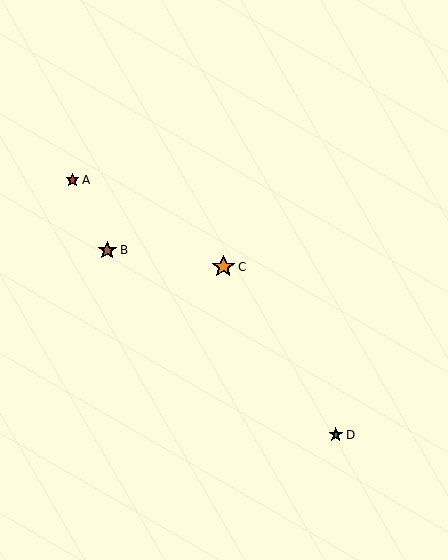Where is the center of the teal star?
The center of the teal star is at (336, 435).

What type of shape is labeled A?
Shape A is a red star.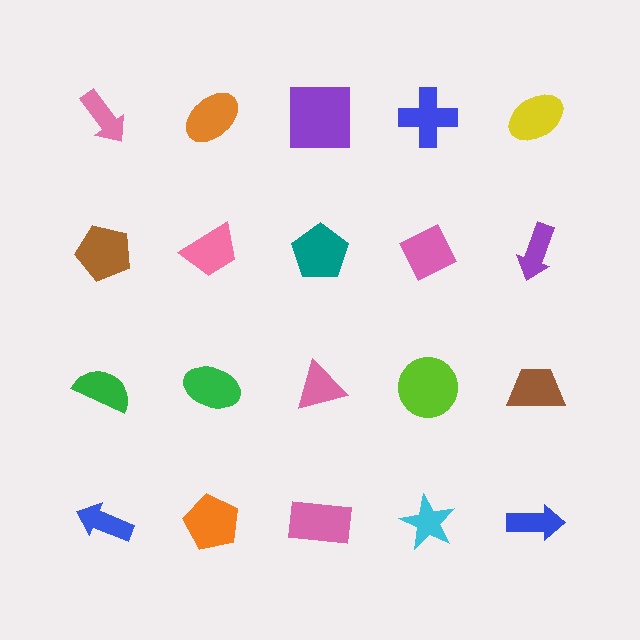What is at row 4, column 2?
An orange pentagon.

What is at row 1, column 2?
An orange ellipse.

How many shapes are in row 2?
5 shapes.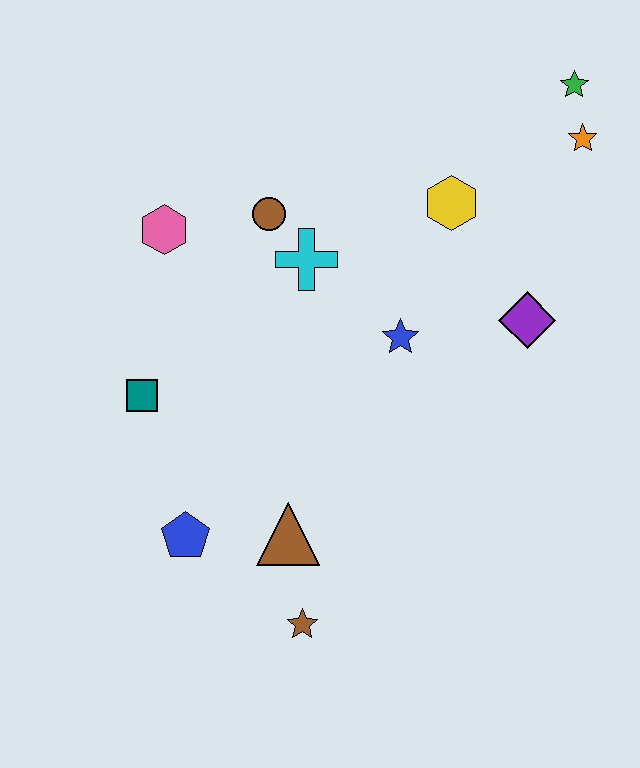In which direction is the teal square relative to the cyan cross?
The teal square is to the left of the cyan cross.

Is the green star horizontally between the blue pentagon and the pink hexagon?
No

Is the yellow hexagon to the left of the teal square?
No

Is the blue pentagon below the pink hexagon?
Yes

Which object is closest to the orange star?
The green star is closest to the orange star.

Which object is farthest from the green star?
The brown star is farthest from the green star.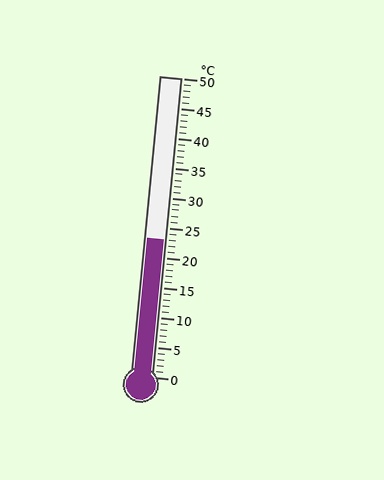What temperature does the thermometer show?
The thermometer shows approximately 23°C.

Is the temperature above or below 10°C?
The temperature is above 10°C.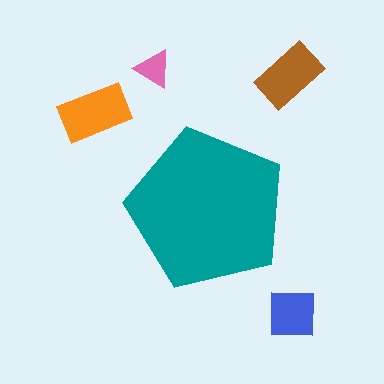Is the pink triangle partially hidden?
No, the pink triangle is fully visible.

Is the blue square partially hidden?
No, the blue square is fully visible.